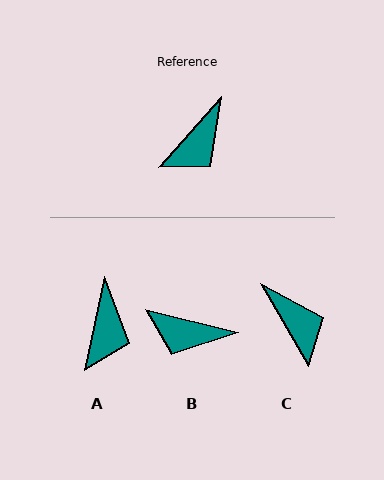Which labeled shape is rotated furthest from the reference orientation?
C, about 71 degrees away.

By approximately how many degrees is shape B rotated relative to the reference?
Approximately 63 degrees clockwise.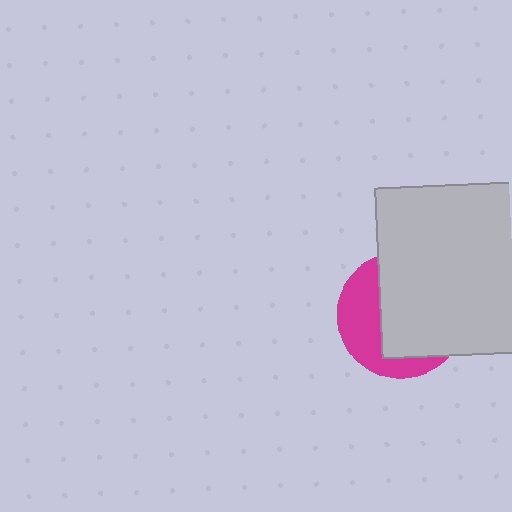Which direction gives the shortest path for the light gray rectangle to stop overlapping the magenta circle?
Moving right gives the shortest separation.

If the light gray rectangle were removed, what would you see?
You would see the complete magenta circle.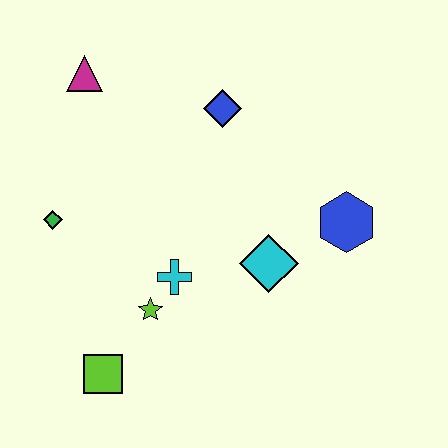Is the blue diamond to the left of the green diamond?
No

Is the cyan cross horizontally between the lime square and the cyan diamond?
Yes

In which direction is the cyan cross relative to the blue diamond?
The cyan cross is below the blue diamond.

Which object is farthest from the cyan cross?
The magenta triangle is farthest from the cyan cross.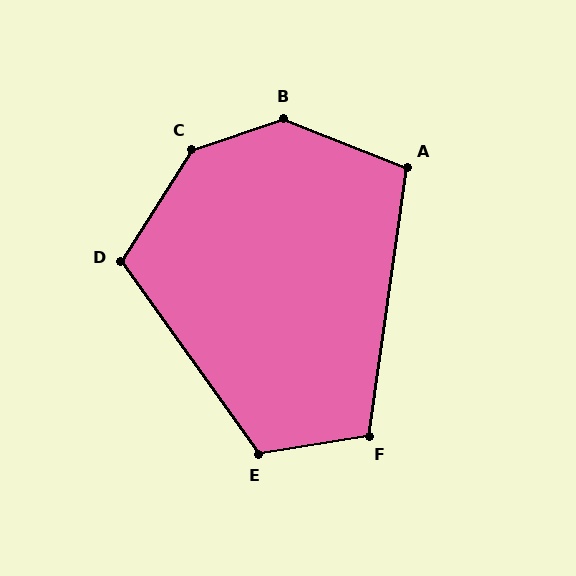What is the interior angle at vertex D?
Approximately 112 degrees (obtuse).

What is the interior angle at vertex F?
Approximately 107 degrees (obtuse).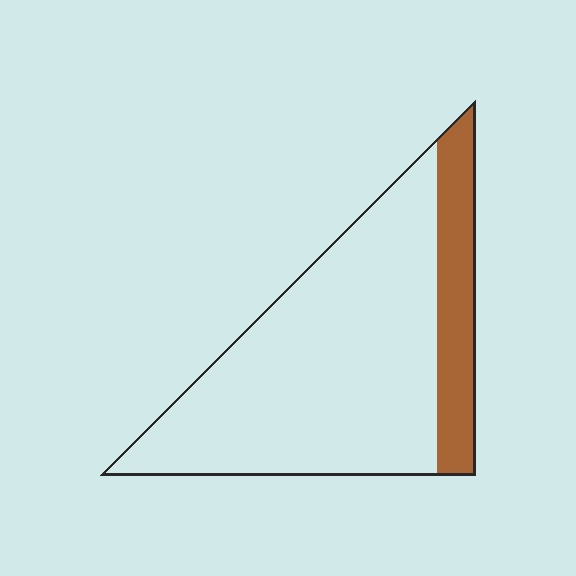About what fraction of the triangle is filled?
About one fifth (1/5).